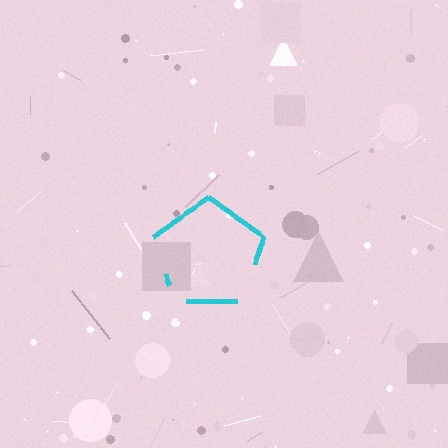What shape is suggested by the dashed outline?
The dashed outline suggests a pentagon.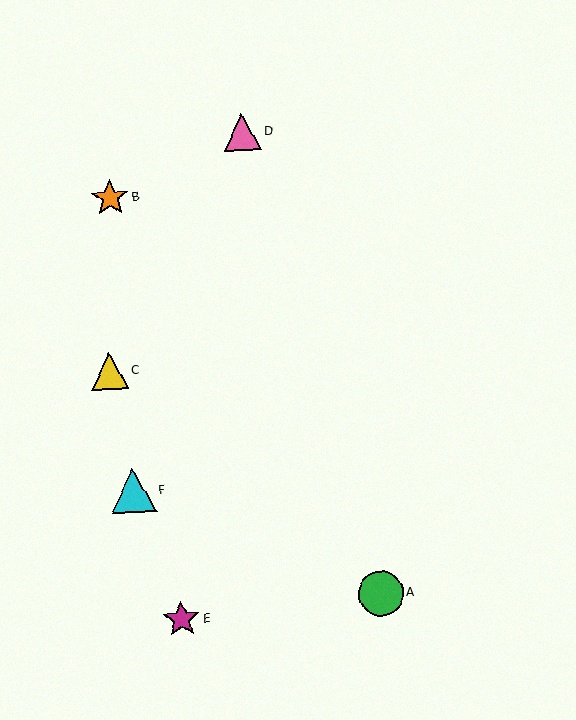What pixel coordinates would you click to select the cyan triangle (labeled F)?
Click at (133, 491) to select the cyan triangle F.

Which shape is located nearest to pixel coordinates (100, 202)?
The orange star (labeled B) at (110, 198) is nearest to that location.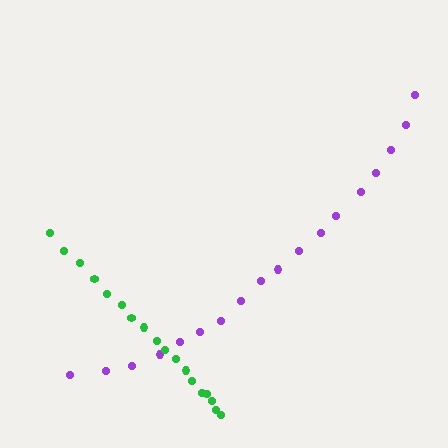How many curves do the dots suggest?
There are 2 distinct paths.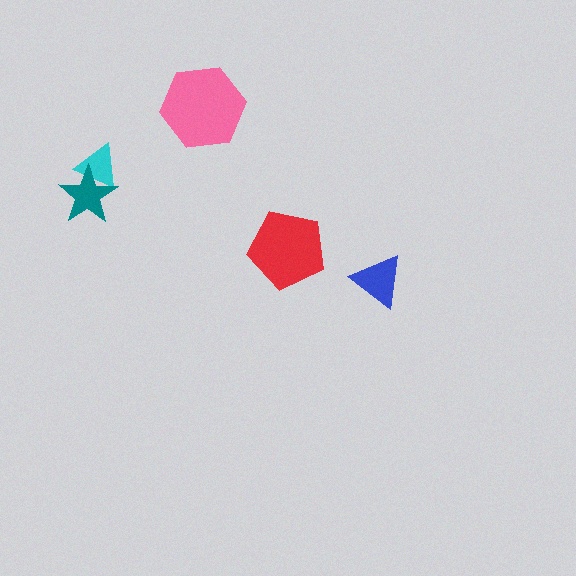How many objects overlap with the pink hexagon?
0 objects overlap with the pink hexagon.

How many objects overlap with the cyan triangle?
1 object overlaps with the cyan triangle.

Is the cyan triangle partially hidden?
Yes, it is partially covered by another shape.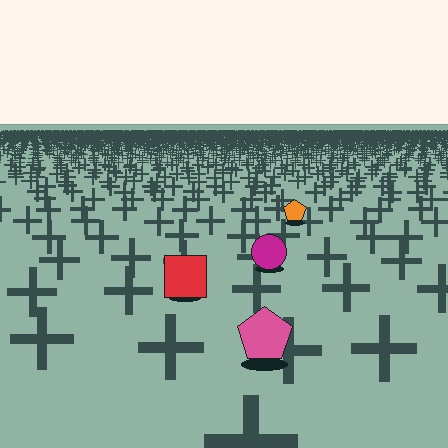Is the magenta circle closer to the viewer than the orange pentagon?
Yes. The magenta circle is closer — you can tell from the texture gradient: the ground texture is coarser near it.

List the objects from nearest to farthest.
From nearest to farthest: the pink pentagon, the red square, the magenta circle, the orange pentagon.